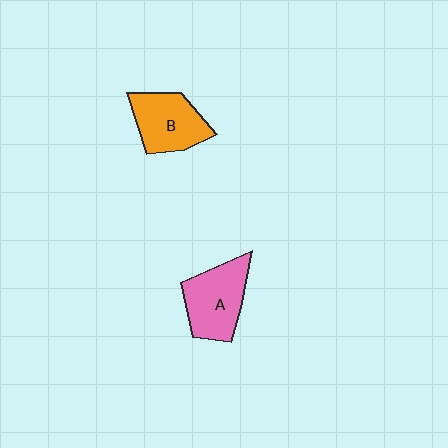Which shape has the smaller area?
Shape B (orange).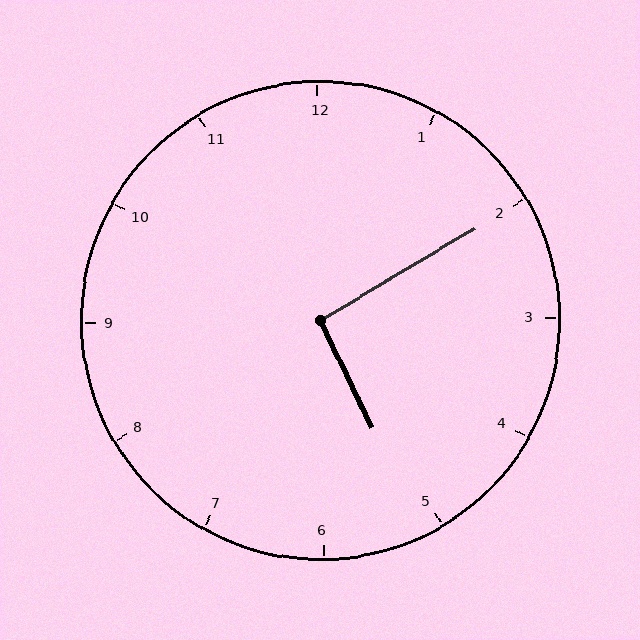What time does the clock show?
5:10.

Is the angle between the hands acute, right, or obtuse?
It is right.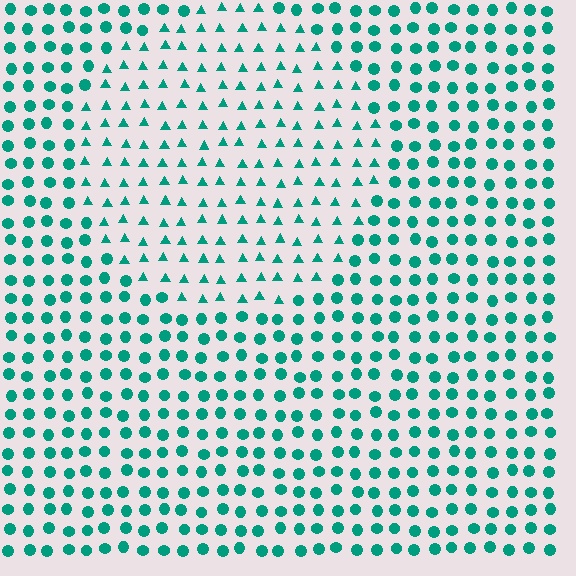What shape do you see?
I see a circle.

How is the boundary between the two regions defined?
The boundary is defined by a change in element shape: triangles inside vs. circles outside. All elements share the same color and spacing.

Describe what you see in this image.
The image is filled with small teal elements arranged in a uniform grid. A circle-shaped region contains triangles, while the surrounding area contains circles. The boundary is defined purely by the change in element shape.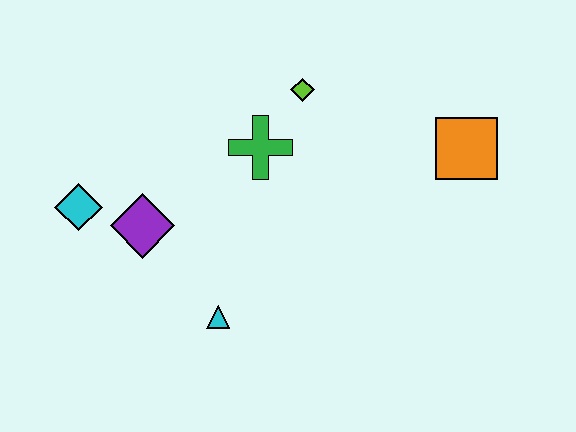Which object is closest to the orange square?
The lime diamond is closest to the orange square.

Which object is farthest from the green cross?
The orange square is farthest from the green cross.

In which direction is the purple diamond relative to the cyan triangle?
The purple diamond is above the cyan triangle.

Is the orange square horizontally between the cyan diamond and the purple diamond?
No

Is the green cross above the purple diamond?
Yes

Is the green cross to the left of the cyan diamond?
No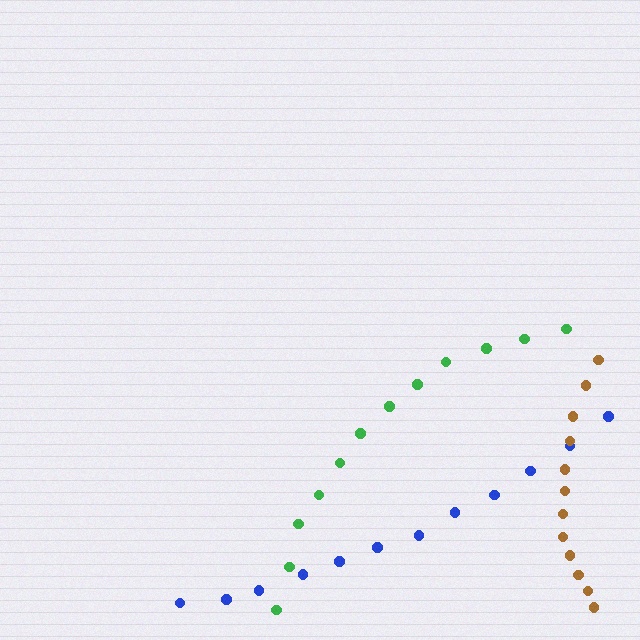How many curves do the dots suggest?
There are 3 distinct paths.